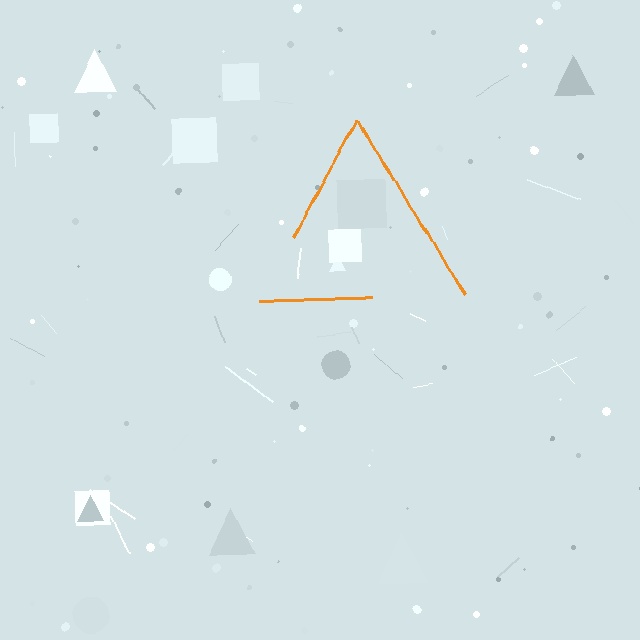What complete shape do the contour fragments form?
The contour fragments form a triangle.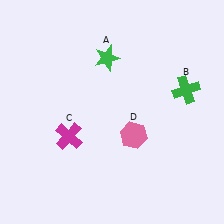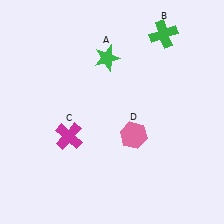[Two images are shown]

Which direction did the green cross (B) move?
The green cross (B) moved up.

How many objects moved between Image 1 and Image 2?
1 object moved between the two images.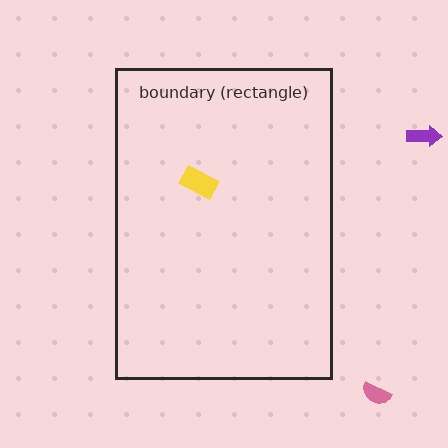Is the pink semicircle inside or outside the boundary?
Outside.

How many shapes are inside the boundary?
1 inside, 2 outside.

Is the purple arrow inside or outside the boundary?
Outside.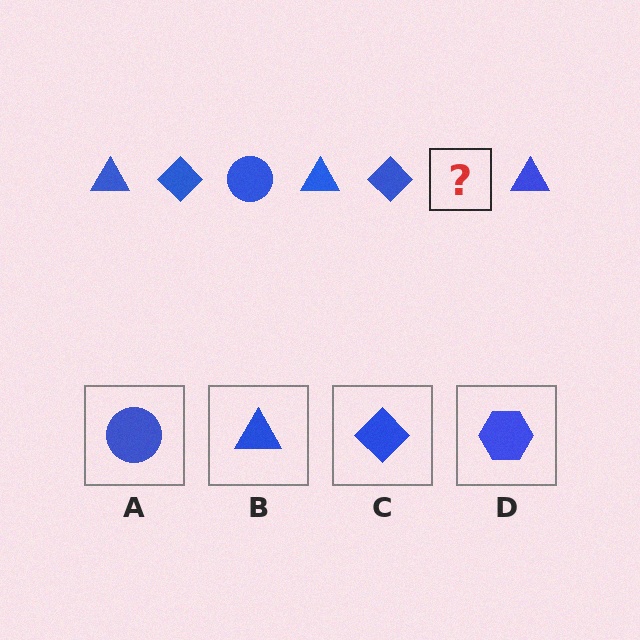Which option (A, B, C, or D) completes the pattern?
A.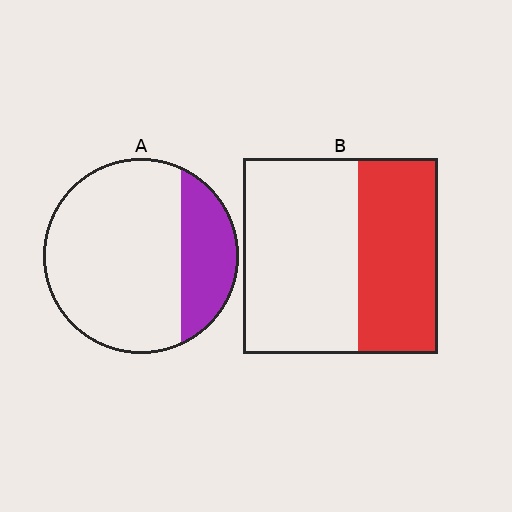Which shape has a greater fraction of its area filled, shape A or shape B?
Shape B.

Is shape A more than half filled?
No.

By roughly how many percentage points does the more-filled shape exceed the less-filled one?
By roughly 15 percentage points (B over A).